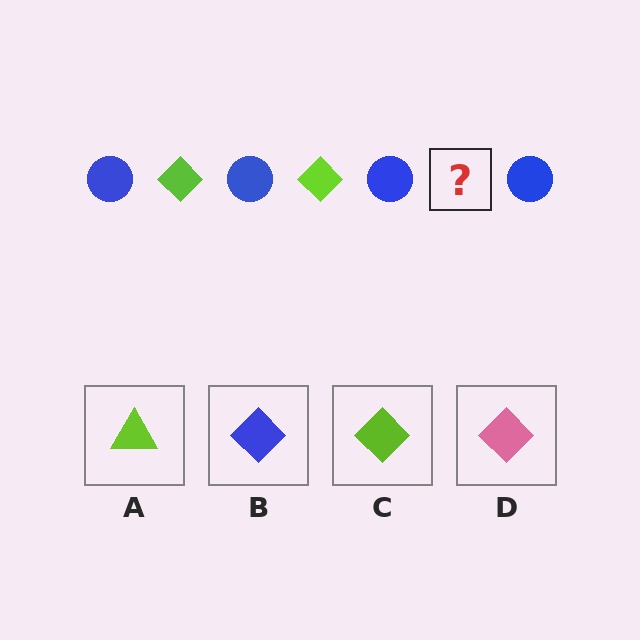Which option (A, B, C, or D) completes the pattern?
C.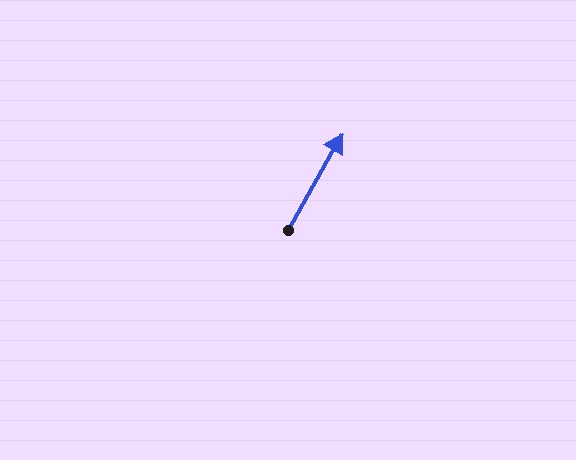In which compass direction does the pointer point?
Northeast.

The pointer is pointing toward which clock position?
Roughly 1 o'clock.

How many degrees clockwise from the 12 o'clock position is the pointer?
Approximately 29 degrees.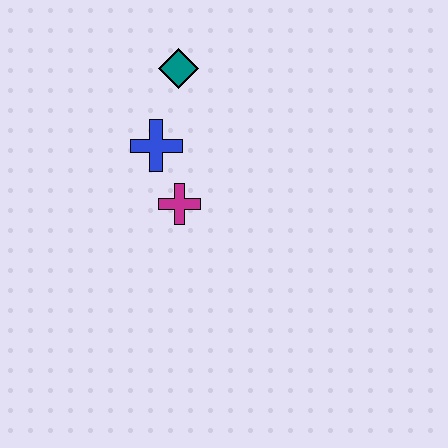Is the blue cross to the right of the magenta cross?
No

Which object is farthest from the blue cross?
The teal diamond is farthest from the blue cross.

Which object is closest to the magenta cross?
The blue cross is closest to the magenta cross.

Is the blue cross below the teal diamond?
Yes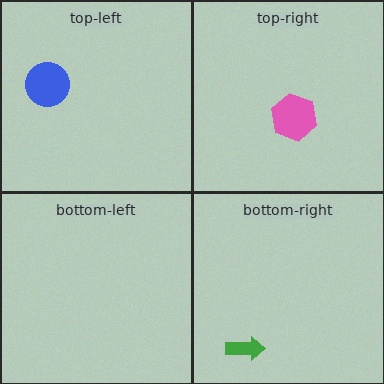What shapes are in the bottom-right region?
The green arrow.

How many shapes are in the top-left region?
1.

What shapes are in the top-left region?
The blue circle.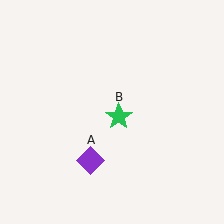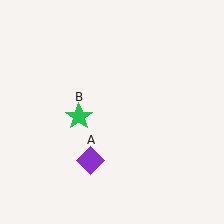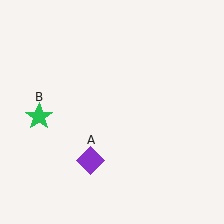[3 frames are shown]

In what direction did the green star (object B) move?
The green star (object B) moved left.